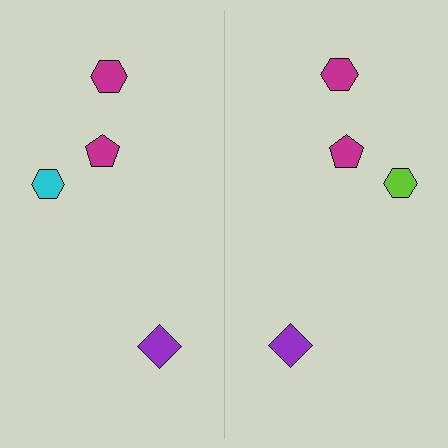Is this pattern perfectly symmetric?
No, the pattern is not perfectly symmetric. The lime hexagon on the right side breaks the symmetry — its mirror counterpart is cyan.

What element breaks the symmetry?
The lime hexagon on the right side breaks the symmetry — its mirror counterpart is cyan.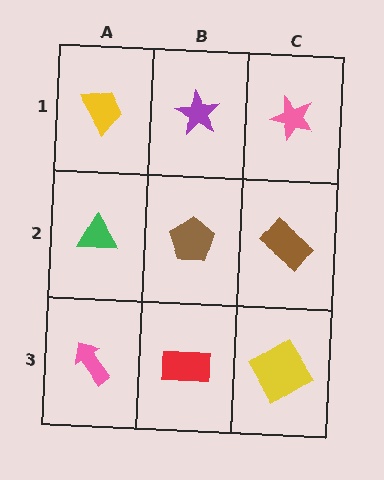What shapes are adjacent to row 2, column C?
A pink star (row 1, column C), a yellow diamond (row 3, column C), a brown pentagon (row 2, column B).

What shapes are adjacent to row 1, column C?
A brown rectangle (row 2, column C), a purple star (row 1, column B).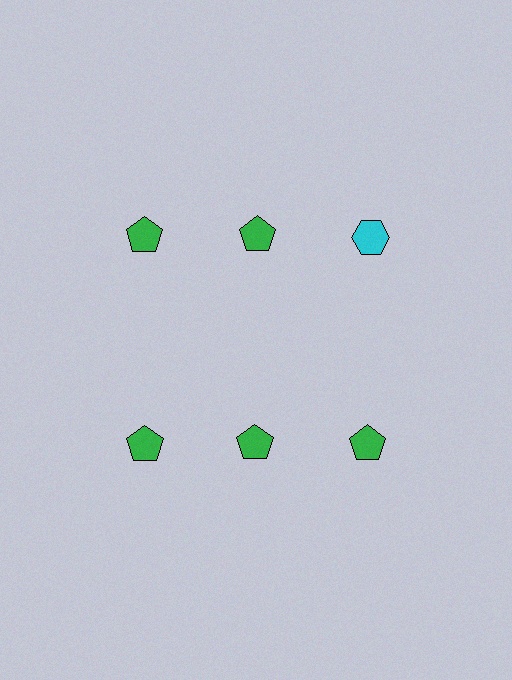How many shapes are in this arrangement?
There are 6 shapes arranged in a grid pattern.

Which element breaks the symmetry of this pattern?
The cyan hexagon in the top row, center column breaks the symmetry. All other shapes are green pentagons.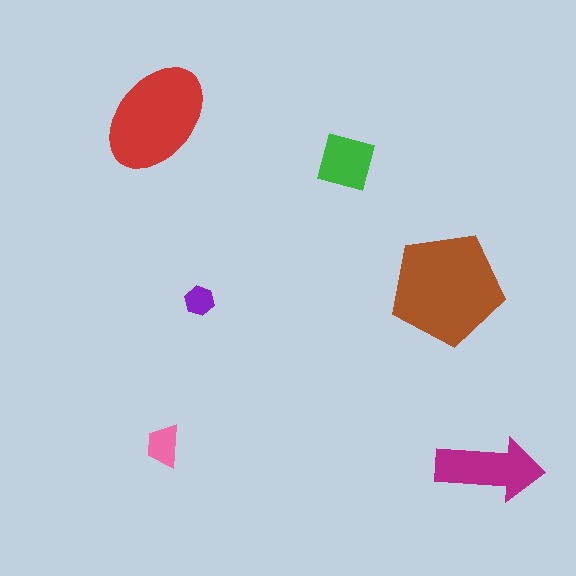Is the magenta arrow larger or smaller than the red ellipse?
Smaller.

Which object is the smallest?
The purple hexagon.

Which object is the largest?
The brown pentagon.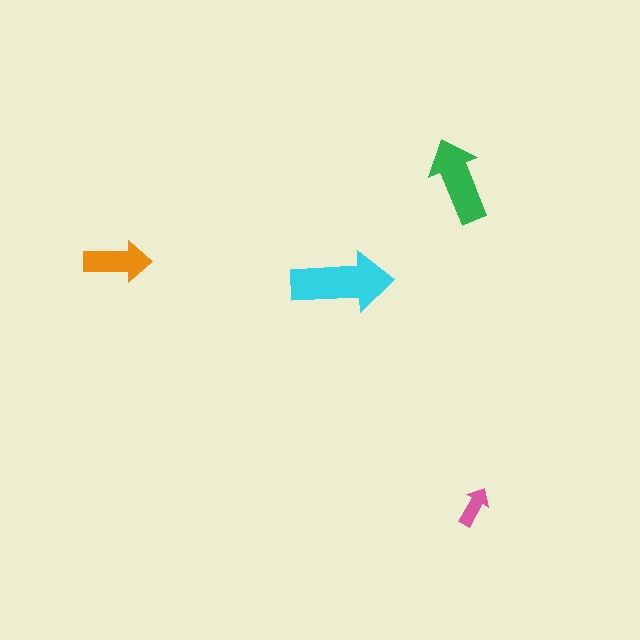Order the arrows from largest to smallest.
the cyan one, the green one, the orange one, the pink one.